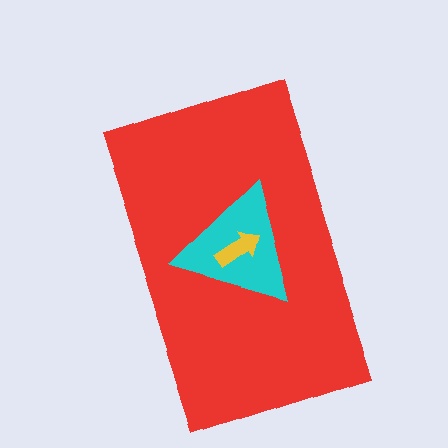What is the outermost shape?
The red rectangle.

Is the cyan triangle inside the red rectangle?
Yes.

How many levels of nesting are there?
3.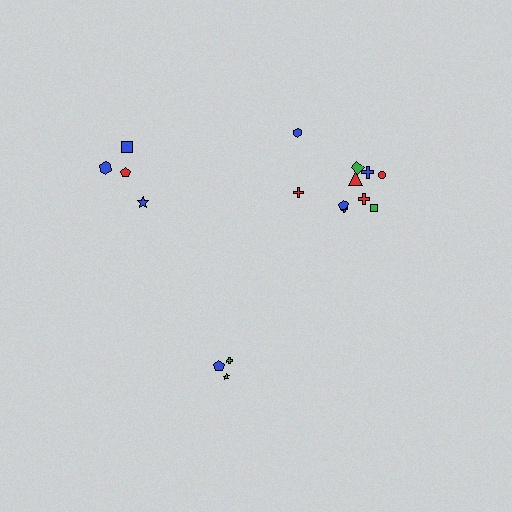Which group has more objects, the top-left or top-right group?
The top-right group.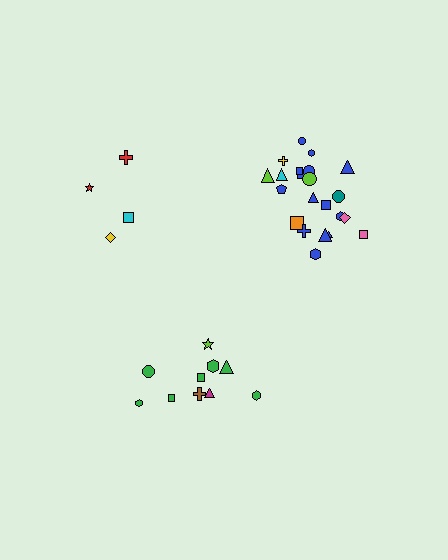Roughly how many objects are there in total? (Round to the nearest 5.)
Roughly 35 objects in total.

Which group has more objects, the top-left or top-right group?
The top-right group.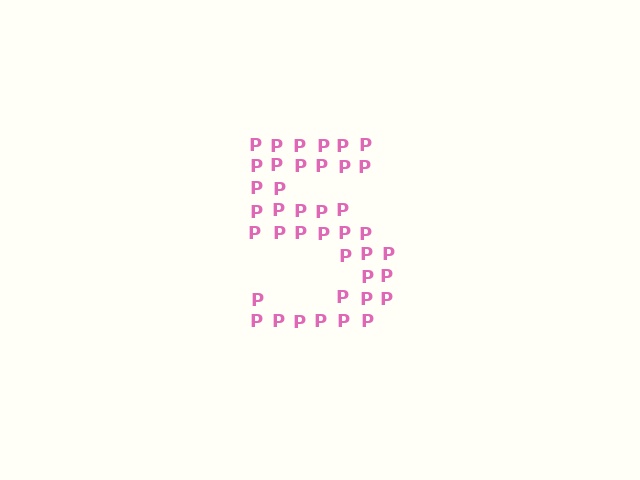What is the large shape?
The large shape is the digit 5.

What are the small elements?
The small elements are letter P's.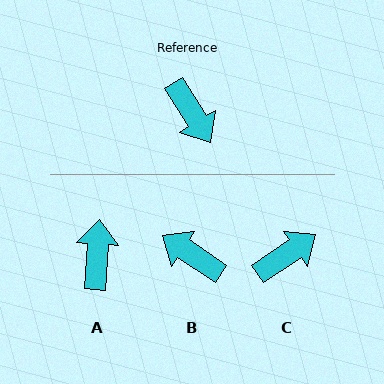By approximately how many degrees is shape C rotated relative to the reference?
Approximately 92 degrees counter-clockwise.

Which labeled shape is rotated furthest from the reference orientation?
B, about 156 degrees away.